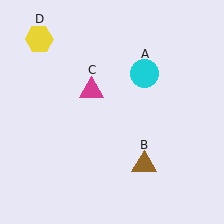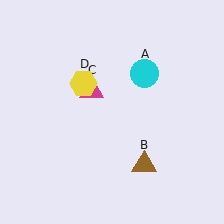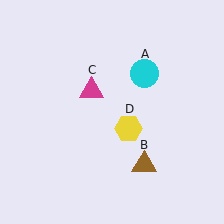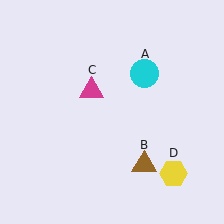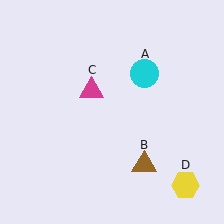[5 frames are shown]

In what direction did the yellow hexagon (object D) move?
The yellow hexagon (object D) moved down and to the right.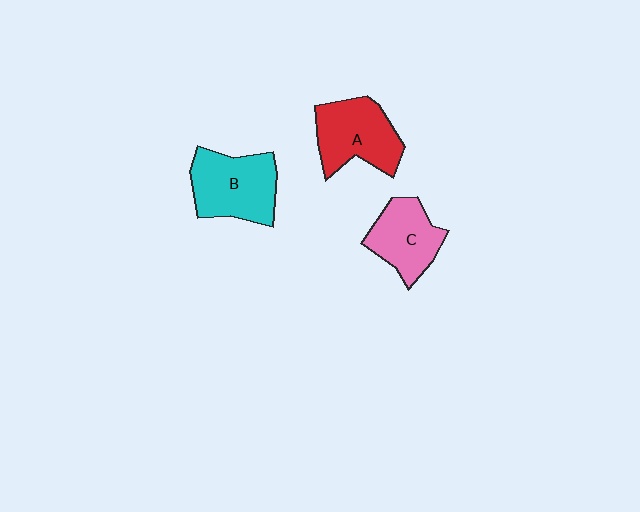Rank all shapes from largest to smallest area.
From largest to smallest: B (cyan), A (red), C (pink).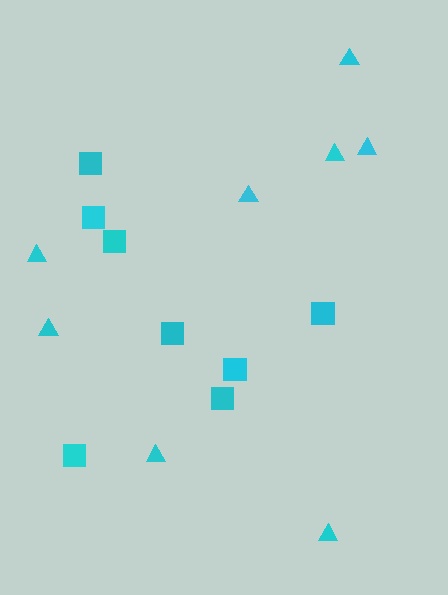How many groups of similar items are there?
There are 2 groups: one group of squares (8) and one group of triangles (8).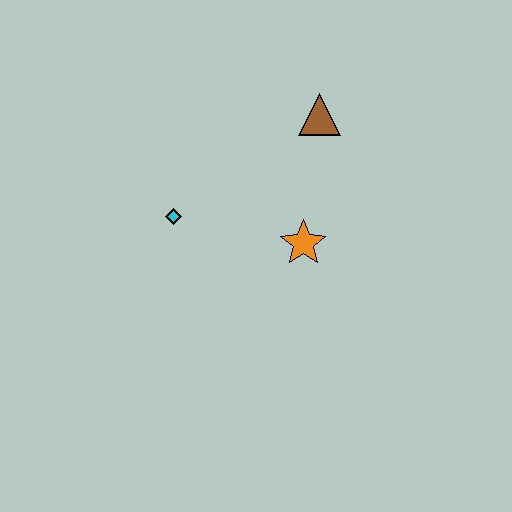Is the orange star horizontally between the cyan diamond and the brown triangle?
Yes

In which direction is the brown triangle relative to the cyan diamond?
The brown triangle is to the right of the cyan diamond.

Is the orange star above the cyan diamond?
No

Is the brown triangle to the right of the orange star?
Yes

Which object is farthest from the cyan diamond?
The brown triangle is farthest from the cyan diamond.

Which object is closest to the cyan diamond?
The orange star is closest to the cyan diamond.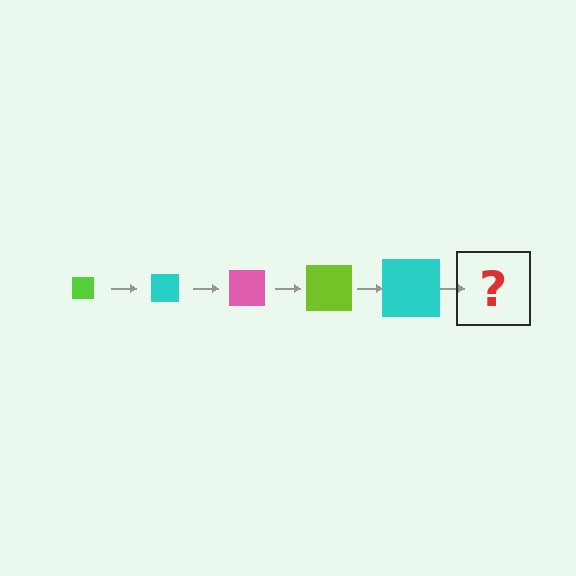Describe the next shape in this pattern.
It should be a pink square, larger than the previous one.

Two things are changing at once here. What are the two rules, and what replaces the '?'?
The two rules are that the square grows larger each step and the color cycles through lime, cyan, and pink. The '?' should be a pink square, larger than the previous one.